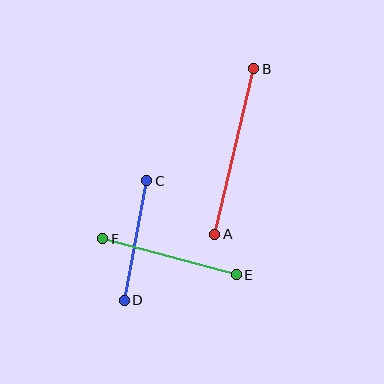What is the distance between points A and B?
The distance is approximately 170 pixels.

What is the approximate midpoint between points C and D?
The midpoint is at approximately (135, 241) pixels.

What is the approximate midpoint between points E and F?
The midpoint is at approximately (170, 257) pixels.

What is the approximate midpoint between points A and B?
The midpoint is at approximately (234, 151) pixels.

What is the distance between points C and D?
The distance is approximately 121 pixels.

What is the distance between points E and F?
The distance is approximately 138 pixels.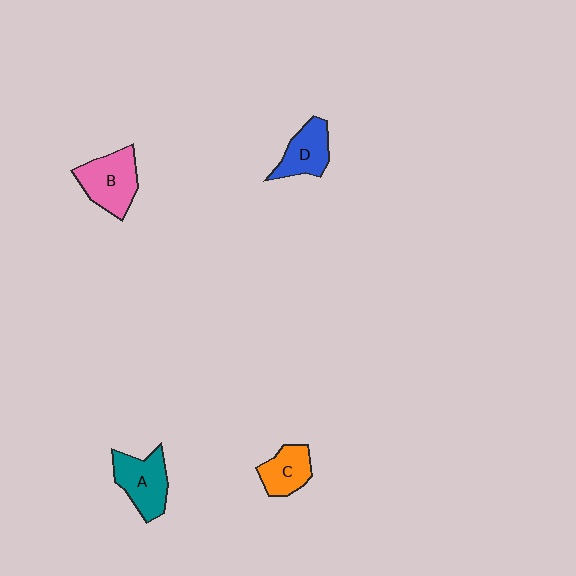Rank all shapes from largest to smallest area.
From largest to smallest: B (pink), A (teal), D (blue), C (orange).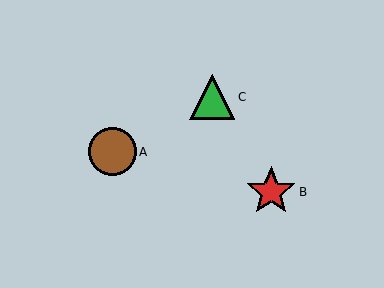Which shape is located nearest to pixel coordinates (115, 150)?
The brown circle (labeled A) at (112, 152) is nearest to that location.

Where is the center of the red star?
The center of the red star is at (271, 192).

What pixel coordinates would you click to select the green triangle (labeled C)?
Click at (212, 97) to select the green triangle C.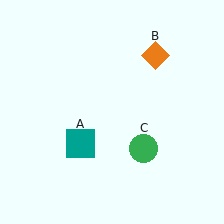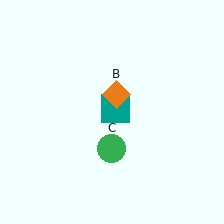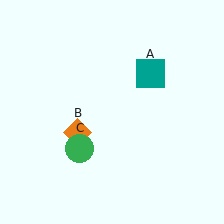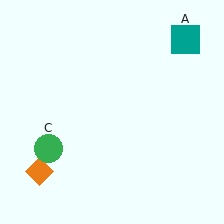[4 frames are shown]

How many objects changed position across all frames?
3 objects changed position: teal square (object A), orange diamond (object B), green circle (object C).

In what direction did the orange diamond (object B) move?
The orange diamond (object B) moved down and to the left.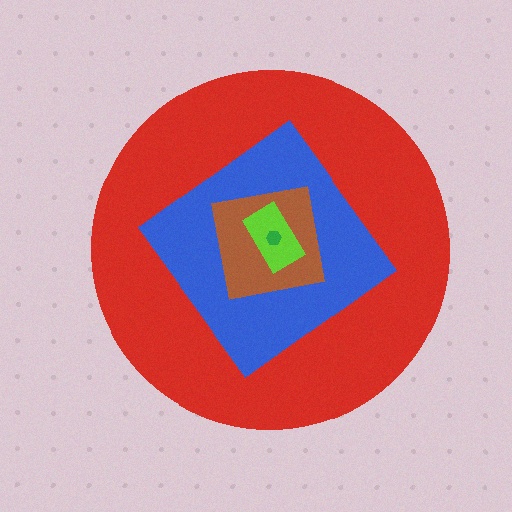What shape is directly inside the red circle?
The blue diamond.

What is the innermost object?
The green hexagon.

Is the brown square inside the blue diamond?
Yes.